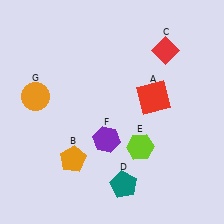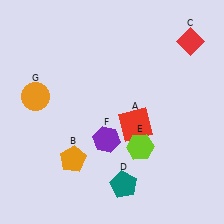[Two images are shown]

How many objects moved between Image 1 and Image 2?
2 objects moved between the two images.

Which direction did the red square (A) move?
The red square (A) moved down.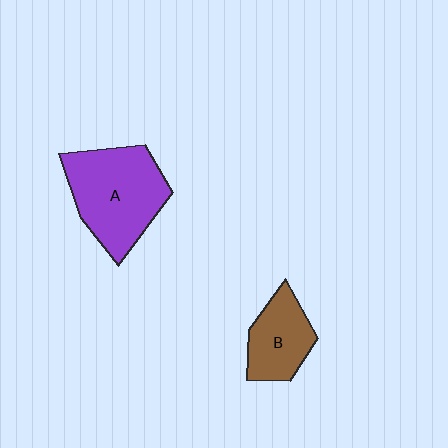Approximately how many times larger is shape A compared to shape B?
Approximately 1.8 times.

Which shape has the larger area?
Shape A (purple).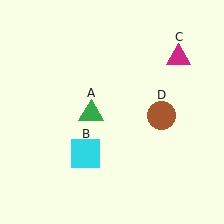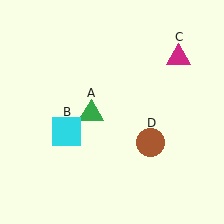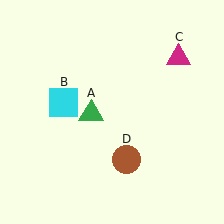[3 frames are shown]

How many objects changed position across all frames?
2 objects changed position: cyan square (object B), brown circle (object D).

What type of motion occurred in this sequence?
The cyan square (object B), brown circle (object D) rotated clockwise around the center of the scene.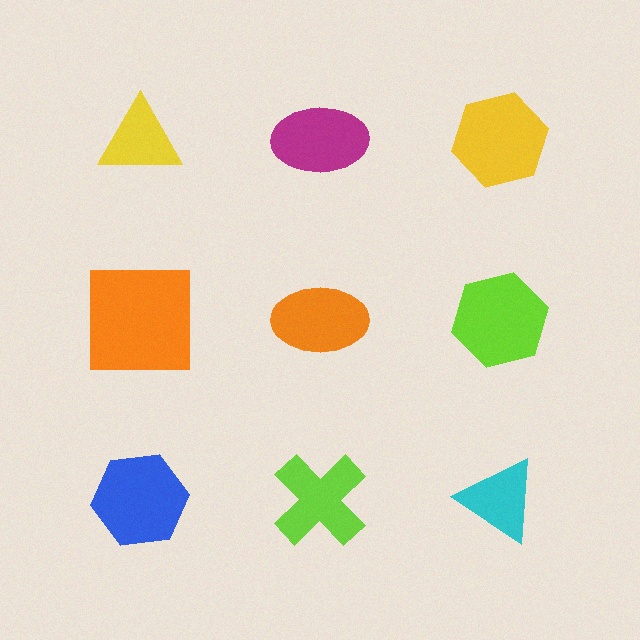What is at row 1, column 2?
A magenta ellipse.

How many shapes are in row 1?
3 shapes.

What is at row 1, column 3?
A yellow hexagon.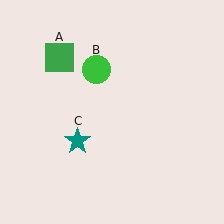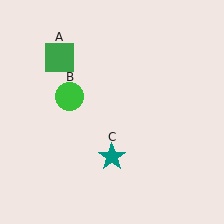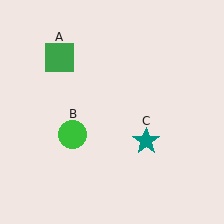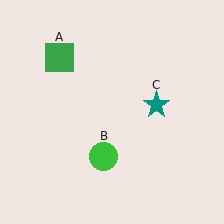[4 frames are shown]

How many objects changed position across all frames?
2 objects changed position: green circle (object B), teal star (object C).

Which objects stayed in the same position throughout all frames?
Green square (object A) remained stationary.